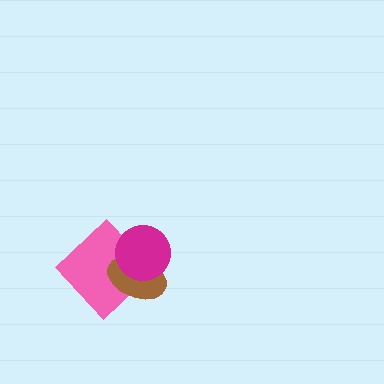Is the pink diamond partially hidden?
Yes, it is partially covered by another shape.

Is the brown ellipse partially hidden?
Yes, it is partially covered by another shape.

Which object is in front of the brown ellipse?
The magenta circle is in front of the brown ellipse.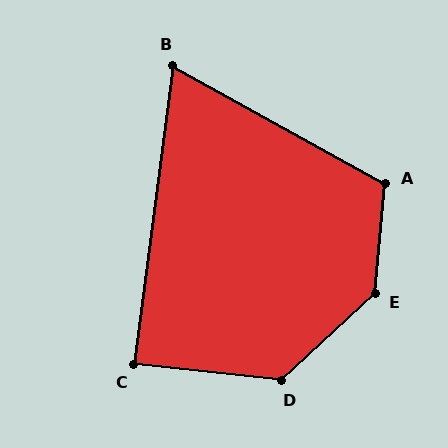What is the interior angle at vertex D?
Approximately 131 degrees (obtuse).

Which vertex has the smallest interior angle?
B, at approximately 68 degrees.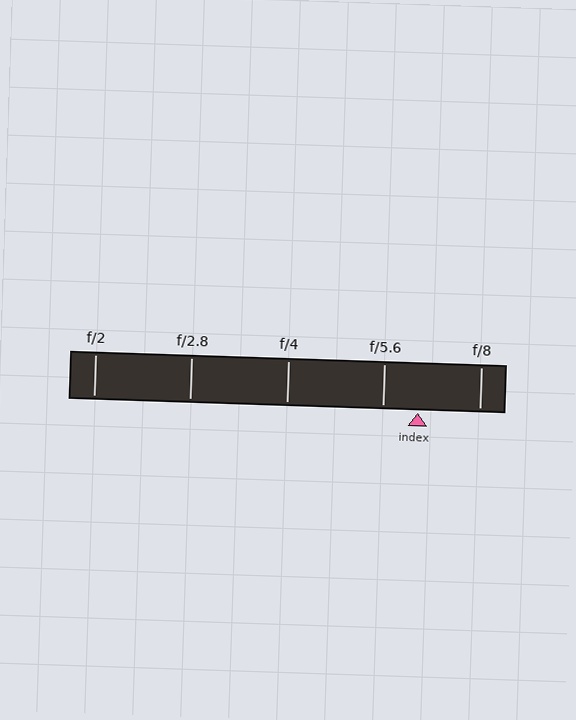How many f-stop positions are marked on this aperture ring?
There are 5 f-stop positions marked.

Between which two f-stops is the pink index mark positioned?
The index mark is between f/5.6 and f/8.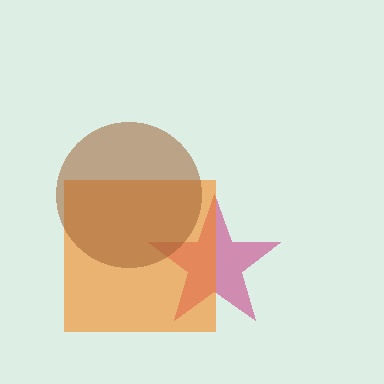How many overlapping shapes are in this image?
There are 3 overlapping shapes in the image.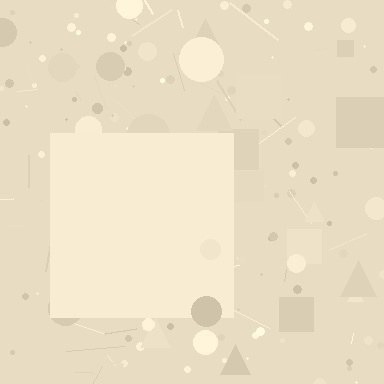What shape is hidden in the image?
A square is hidden in the image.